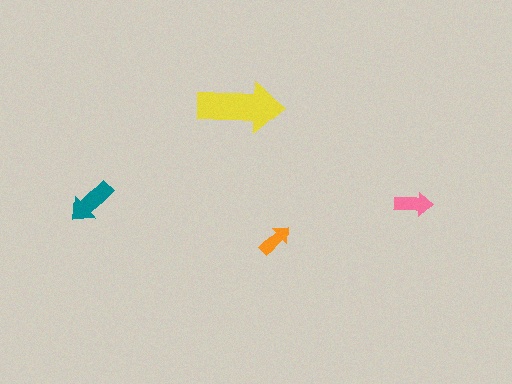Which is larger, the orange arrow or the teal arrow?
The teal one.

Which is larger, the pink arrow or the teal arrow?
The teal one.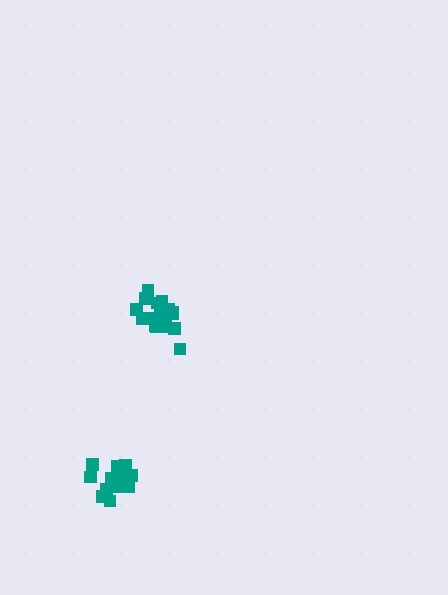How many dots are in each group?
Group 1: 18 dots, Group 2: 14 dots (32 total).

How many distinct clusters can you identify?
There are 2 distinct clusters.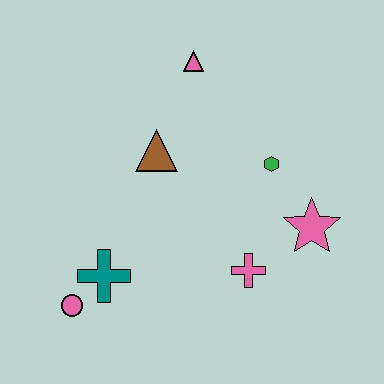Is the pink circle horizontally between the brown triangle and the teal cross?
No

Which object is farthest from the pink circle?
The pink triangle is farthest from the pink circle.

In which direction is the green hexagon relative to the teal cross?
The green hexagon is to the right of the teal cross.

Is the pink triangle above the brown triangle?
Yes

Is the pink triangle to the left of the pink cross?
Yes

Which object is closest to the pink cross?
The pink star is closest to the pink cross.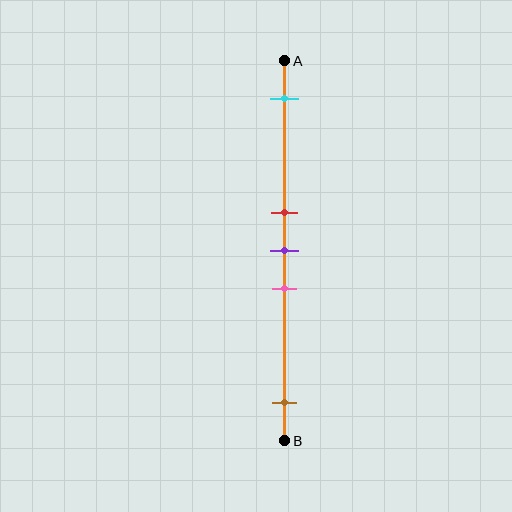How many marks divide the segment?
There are 5 marks dividing the segment.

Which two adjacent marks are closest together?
The red and purple marks are the closest adjacent pair.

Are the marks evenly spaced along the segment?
No, the marks are not evenly spaced.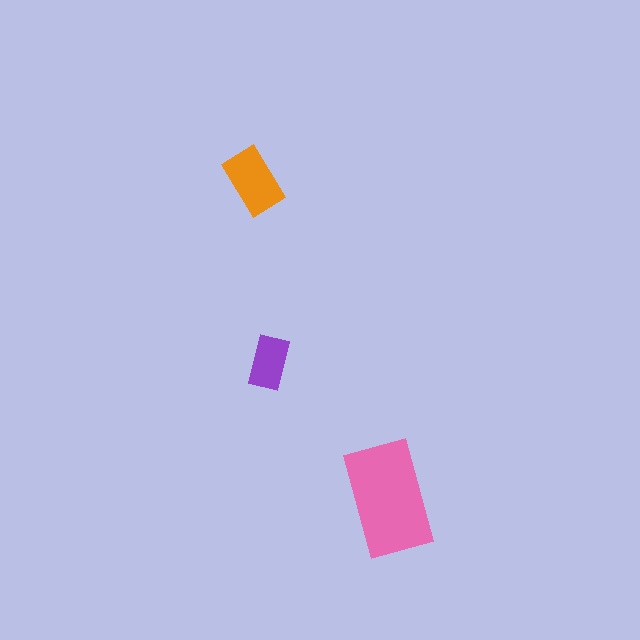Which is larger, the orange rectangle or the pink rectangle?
The pink one.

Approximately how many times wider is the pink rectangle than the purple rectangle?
About 2 times wider.